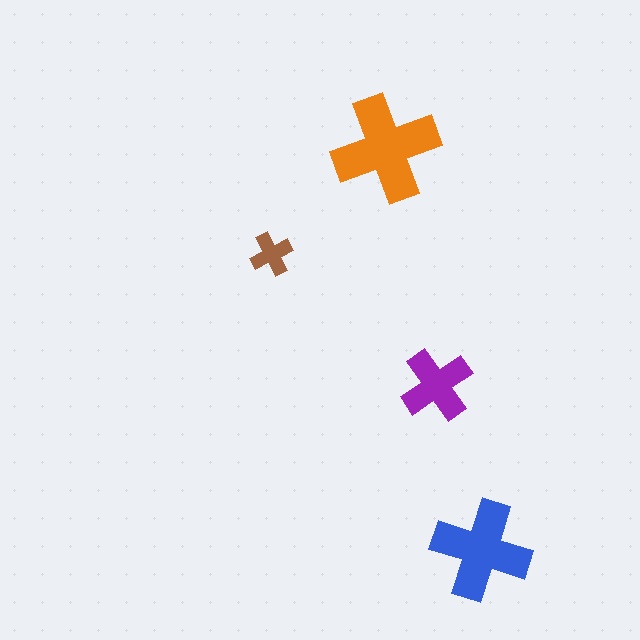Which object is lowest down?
The blue cross is bottommost.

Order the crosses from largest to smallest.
the orange one, the blue one, the purple one, the brown one.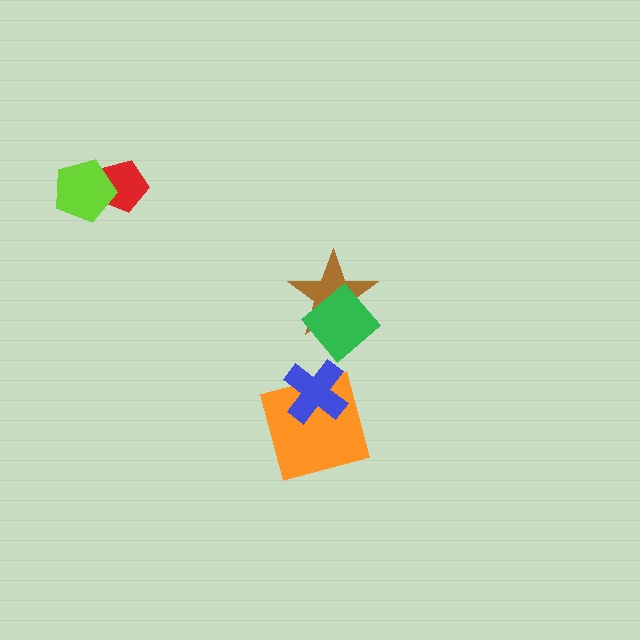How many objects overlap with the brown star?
1 object overlaps with the brown star.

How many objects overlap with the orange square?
1 object overlaps with the orange square.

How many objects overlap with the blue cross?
1 object overlaps with the blue cross.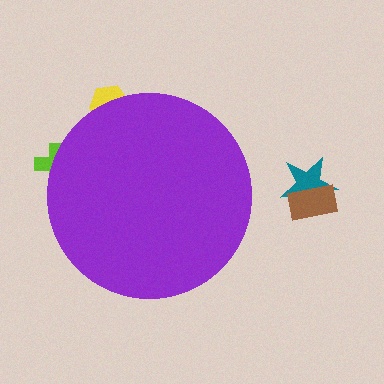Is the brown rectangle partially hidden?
No, the brown rectangle is fully visible.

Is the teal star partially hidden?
No, the teal star is fully visible.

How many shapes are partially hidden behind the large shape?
2 shapes are partially hidden.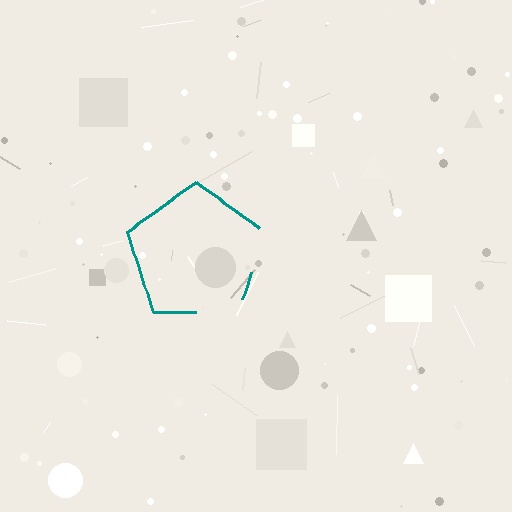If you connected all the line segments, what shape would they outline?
They would outline a pentagon.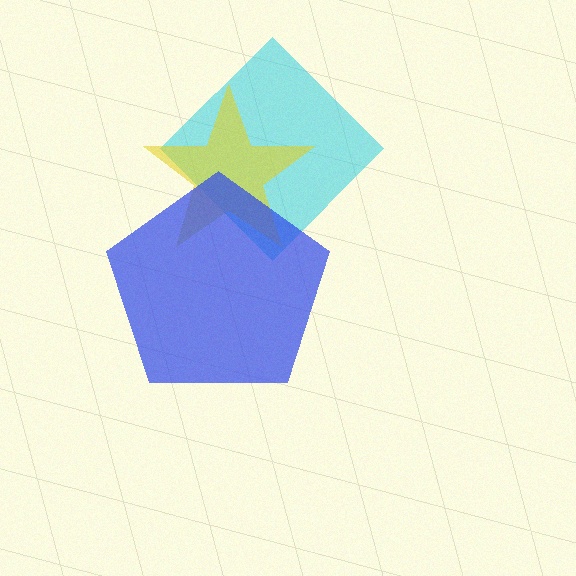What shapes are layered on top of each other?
The layered shapes are: a cyan diamond, a yellow star, a blue pentagon.